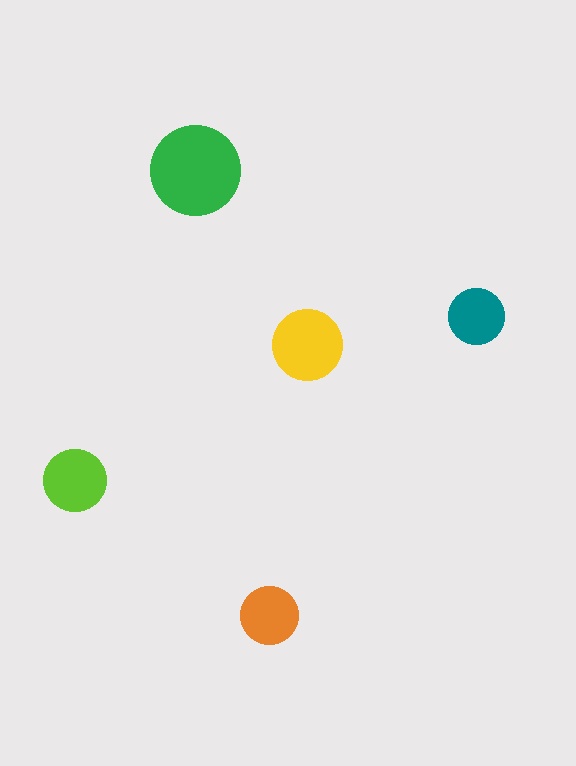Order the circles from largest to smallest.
the green one, the yellow one, the lime one, the orange one, the teal one.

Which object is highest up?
The green circle is topmost.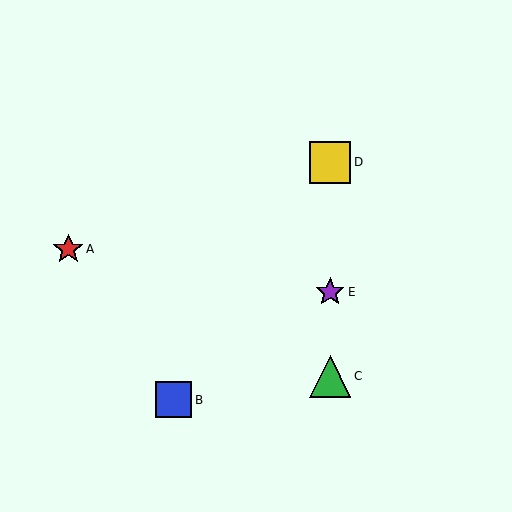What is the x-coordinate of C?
Object C is at x≈330.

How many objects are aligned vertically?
3 objects (C, D, E) are aligned vertically.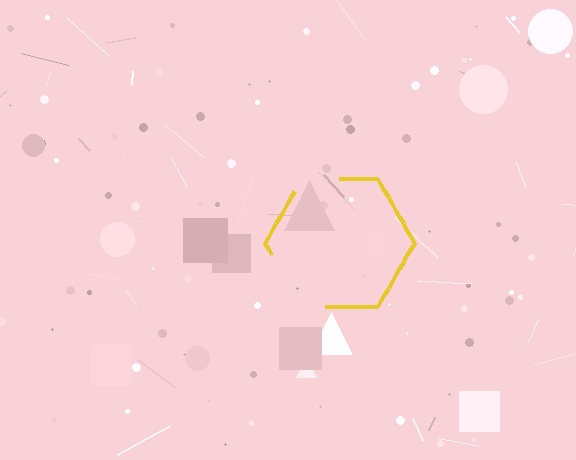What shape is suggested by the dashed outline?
The dashed outline suggests a hexagon.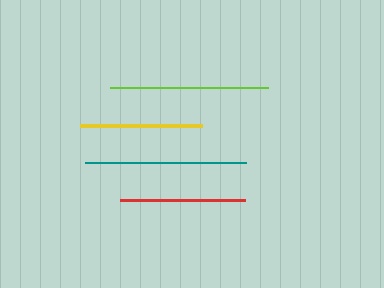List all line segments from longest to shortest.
From longest to shortest: teal, lime, red, yellow.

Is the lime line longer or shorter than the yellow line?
The lime line is longer than the yellow line.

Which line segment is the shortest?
The yellow line is the shortest at approximately 123 pixels.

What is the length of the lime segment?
The lime segment is approximately 158 pixels long.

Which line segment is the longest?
The teal line is the longest at approximately 161 pixels.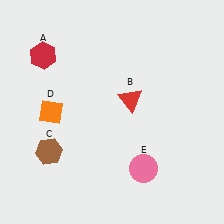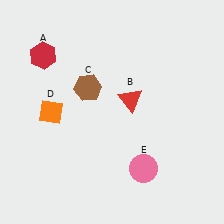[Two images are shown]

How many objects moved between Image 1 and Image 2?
1 object moved between the two images.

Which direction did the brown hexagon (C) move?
The brown hexagon (C) moved up.